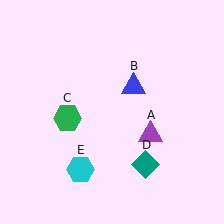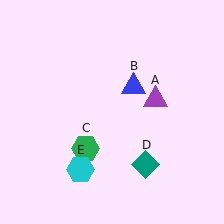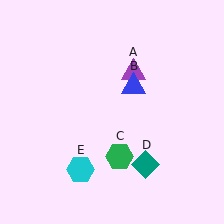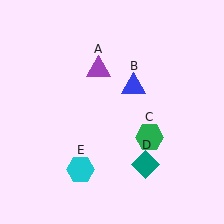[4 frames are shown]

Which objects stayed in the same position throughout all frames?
Blue triangle (object B) and teal diamond (object D) and cyan hexagon (object E) remained stationary.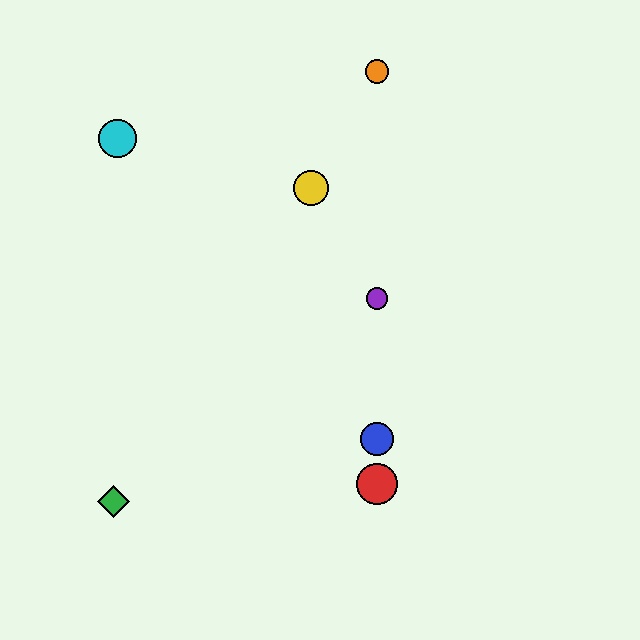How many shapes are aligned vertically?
4 shapes (the red circle, the blue circle, the purple circle, the orange circle) are aligned vertically.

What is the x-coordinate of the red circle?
The red circle is at x≈377.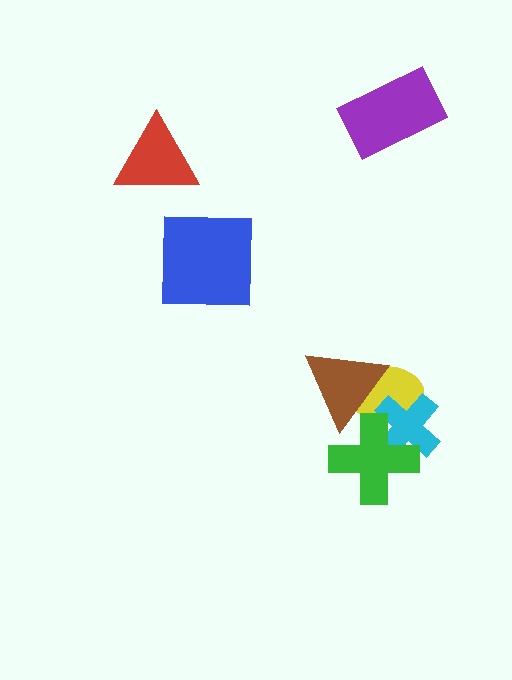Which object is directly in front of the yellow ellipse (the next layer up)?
The cyan cross is directly in front of the yellow ellipse.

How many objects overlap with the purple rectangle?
0 objects overlap with the purple rectangle.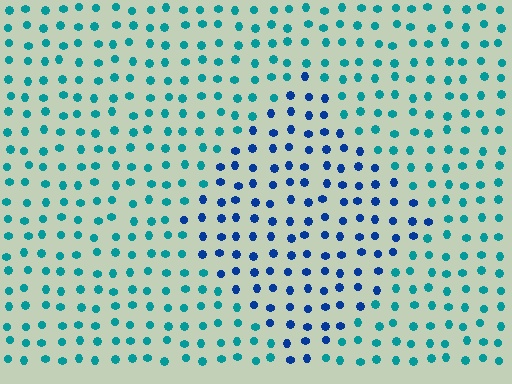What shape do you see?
I see a diamond.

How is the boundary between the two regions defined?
The boundary is defined purely by a slight shift in hue (about 40 degrees). Spacing, size, and orientation are identical on both sides.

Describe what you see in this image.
The image is filled with small teal elements in a uniform arrangement. A diamond-shaped region is visible where the elements are tinted to a slightly different hue, forming a subtle color boundary.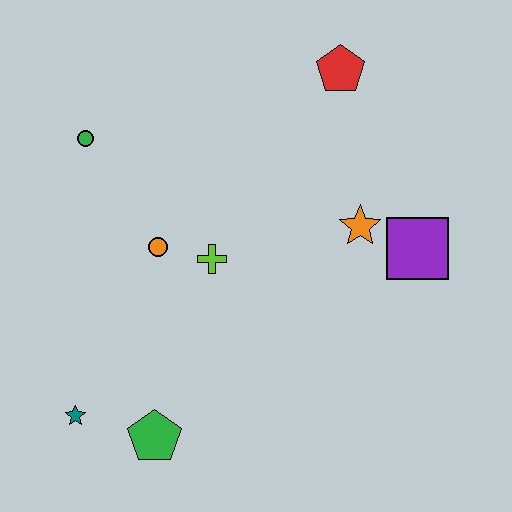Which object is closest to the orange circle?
The lime cross is closest to the orange circle.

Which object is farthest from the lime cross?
The red pentagon is farthest from the lime cross.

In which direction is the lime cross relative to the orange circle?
The lime cross is to the right of the orange circle.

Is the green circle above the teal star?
Yes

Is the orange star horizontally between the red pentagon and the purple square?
Yes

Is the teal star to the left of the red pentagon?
Yes